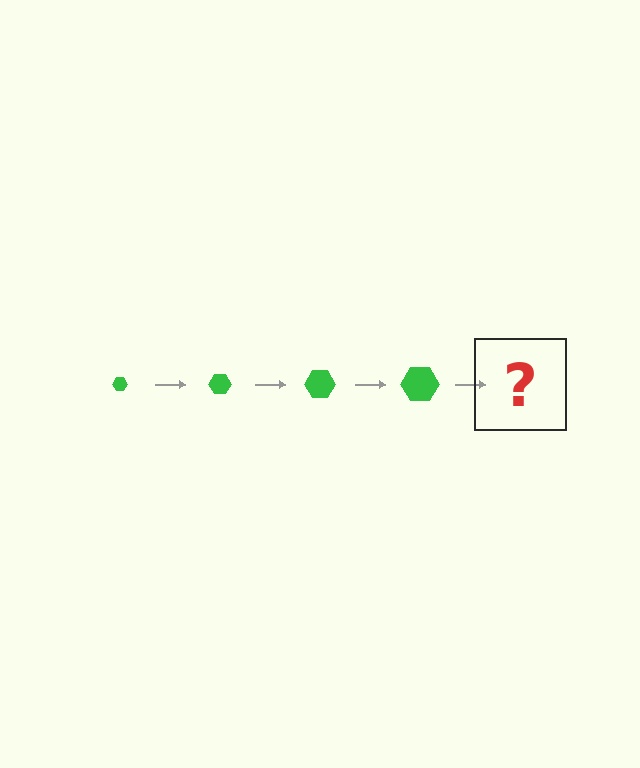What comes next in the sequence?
The next element should be a green hexagon, larger than the previous one.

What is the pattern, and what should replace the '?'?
The pattern is that the hexagon gets progressively larger each step. The '?' should be a green hexagon, larger than the previous one.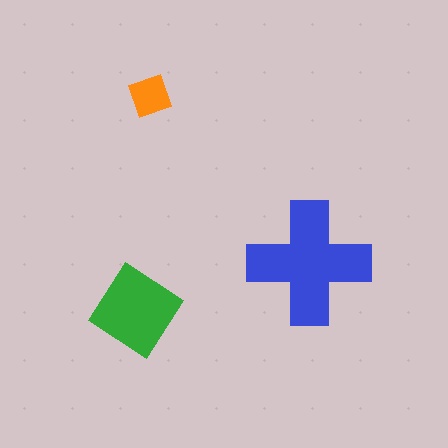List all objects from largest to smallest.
The blue cross, the green diamond, the orange diamond.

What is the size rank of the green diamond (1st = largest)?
2nd.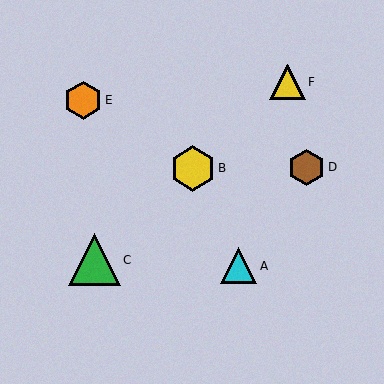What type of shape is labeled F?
Shape F is a yellow triangle.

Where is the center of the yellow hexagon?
The center of the yellow hexagon is at (193, 168).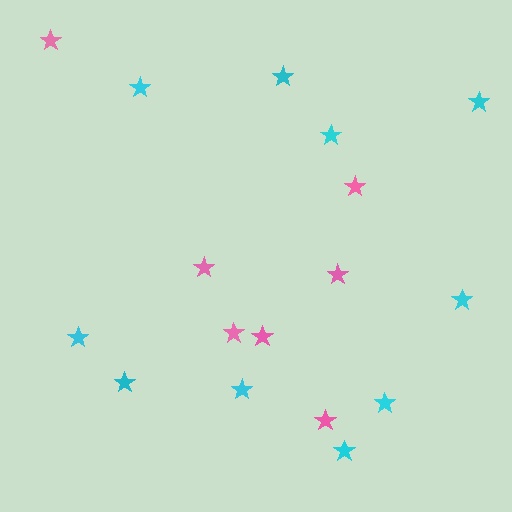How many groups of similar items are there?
There are 2 groups: one group of cyan stars (10) and one group of pink stars (7).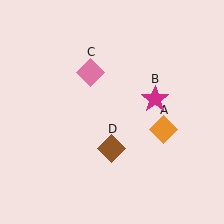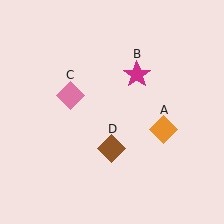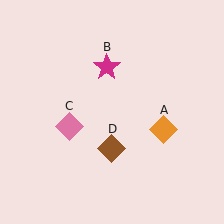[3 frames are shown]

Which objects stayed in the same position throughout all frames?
Orange diamond (object A) and brown diamond (object D) remained stationary.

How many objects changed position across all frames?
2 objects changed position: magenta star (object B), pink diamond (object C).